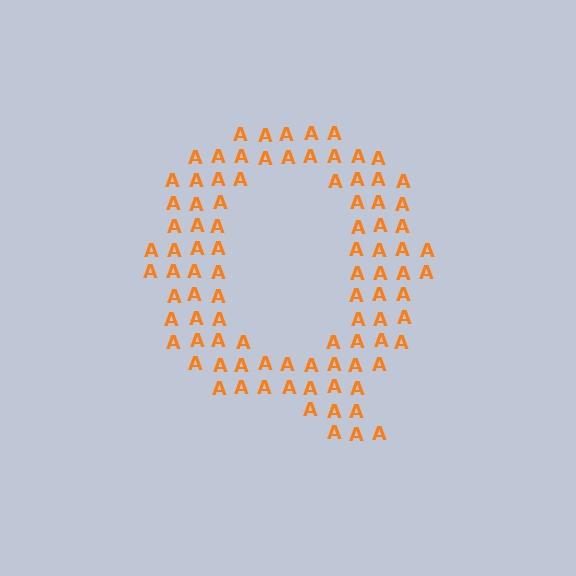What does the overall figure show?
The overall figure shows the letter Q.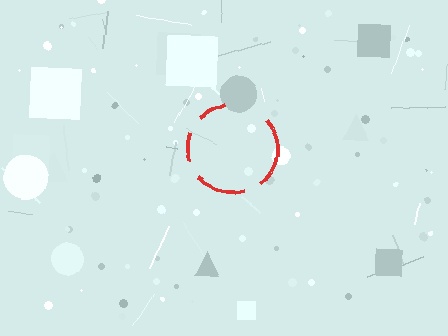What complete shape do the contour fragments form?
The contour fragments form a circle.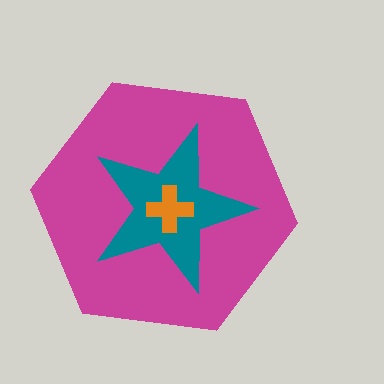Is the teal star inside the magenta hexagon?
Yes.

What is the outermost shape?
The magenta hexagon.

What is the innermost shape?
The orange cross.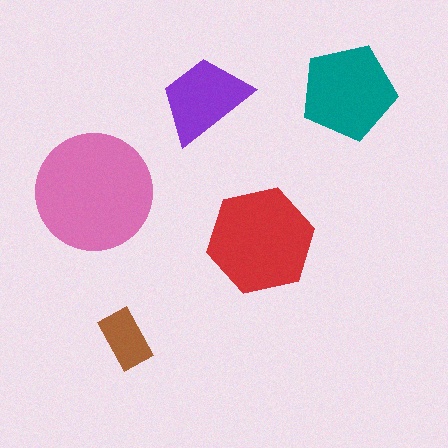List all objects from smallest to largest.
The brown rectangle, the purple trapezoid, the teal pentagon, the red hexagon, the pink circle.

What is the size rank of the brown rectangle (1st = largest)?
5th.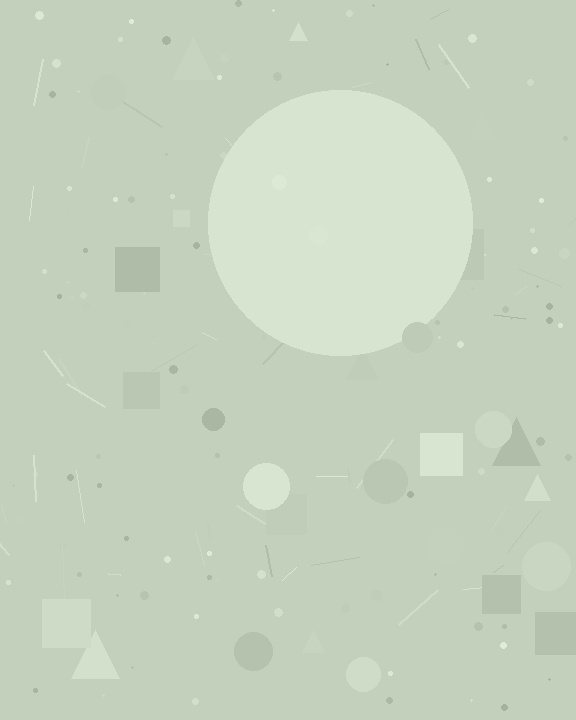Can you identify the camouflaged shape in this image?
The camouflaged shape is a circle.